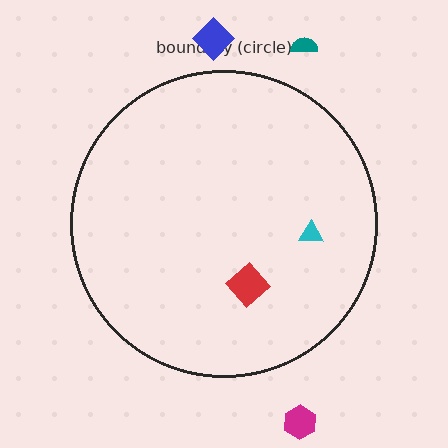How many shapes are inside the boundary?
2 inside, 3 outside.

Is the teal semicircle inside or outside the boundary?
Outside.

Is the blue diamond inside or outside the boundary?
Outside.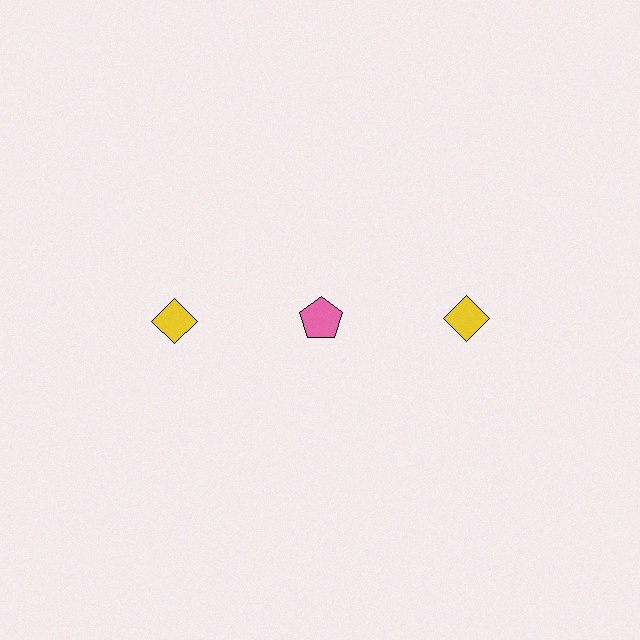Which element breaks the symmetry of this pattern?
The pink pentagon in the top row, second from left column breaks the symmetry. All other shapes are yellow diamonds.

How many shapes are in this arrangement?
There are 3 shapes arranged in a grid pattern.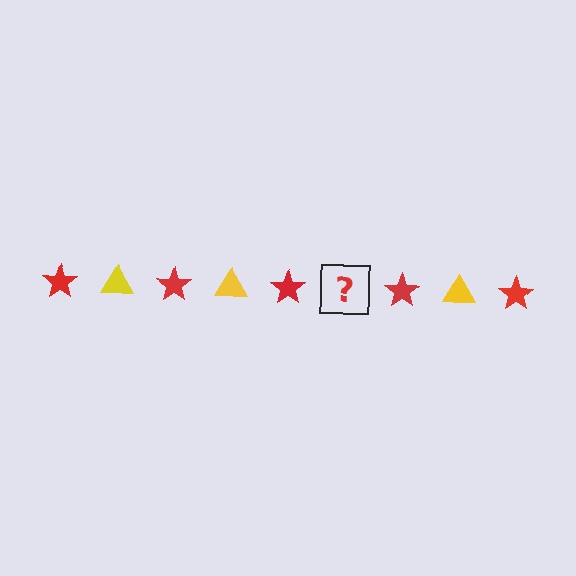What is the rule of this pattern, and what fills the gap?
The rule is that the pattern alternates between red star and yellow triangle. The gap should be filled with a yellow triangle.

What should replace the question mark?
The question mark should be replaced with a yellow triangle.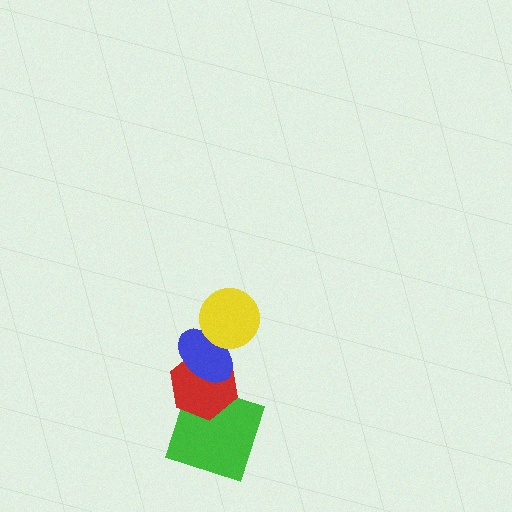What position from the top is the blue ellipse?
The blue ellipse is 2nd from the top.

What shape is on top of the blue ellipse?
The yellow circle is on top of the blue ellipse.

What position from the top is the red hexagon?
The red hexagon is 3rd from the top.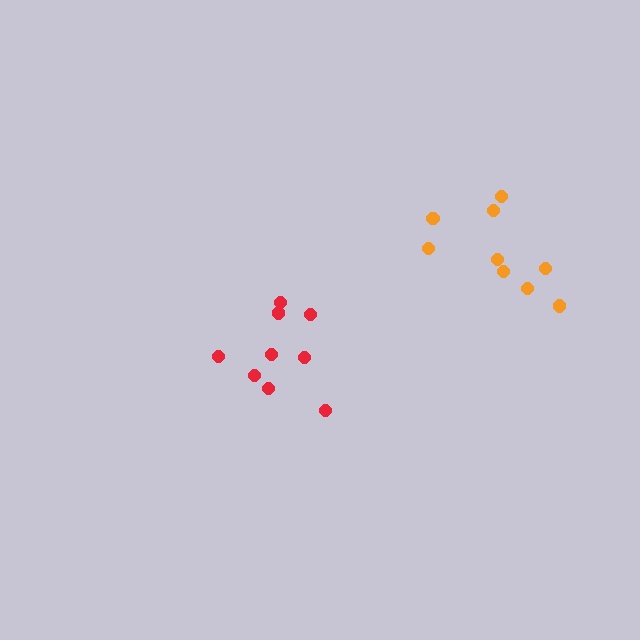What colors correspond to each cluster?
The clusters are colored: orange, red.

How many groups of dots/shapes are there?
There are 2 groups.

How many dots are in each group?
Group 1: 9 dots, Group 2: 9 dots (18 total).